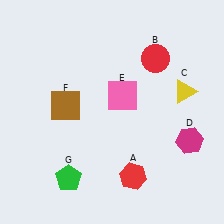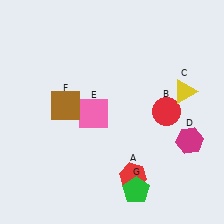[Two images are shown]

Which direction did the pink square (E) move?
The pink square (E) moved left.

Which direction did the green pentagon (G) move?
The green pentagon (G) moved right.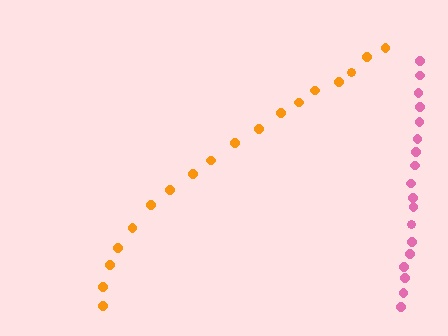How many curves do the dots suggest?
There are 2 distinct paths.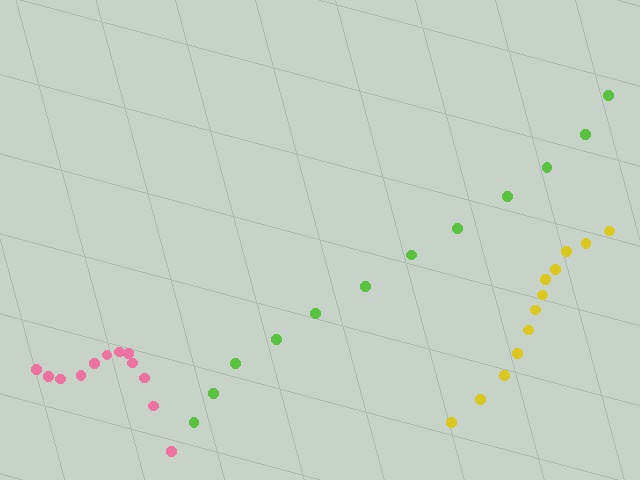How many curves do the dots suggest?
There are 3 distinct paths.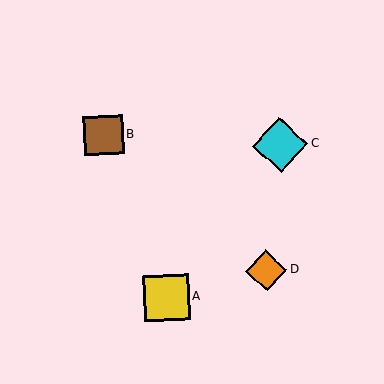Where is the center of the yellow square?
The center of the yellow square is at (166, 298).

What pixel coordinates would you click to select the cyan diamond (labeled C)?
Click at (280, 145) to select the cyan diamond C.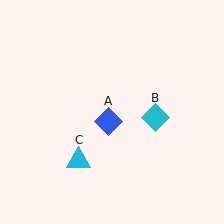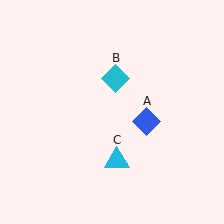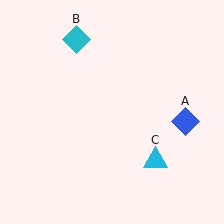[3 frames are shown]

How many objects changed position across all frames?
3 objects changed position: blue diamond (object A), cyan diamond (object B), cyan triangle (object C).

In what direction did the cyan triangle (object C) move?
The cyan triangle (object C) moved right.